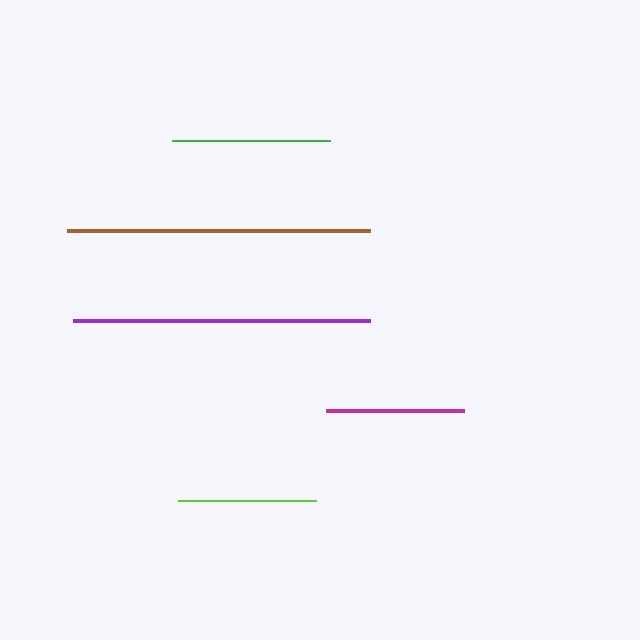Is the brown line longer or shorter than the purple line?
The brown line is longer than the purple line.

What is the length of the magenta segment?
The magenta segment is approximately 138 pixels long.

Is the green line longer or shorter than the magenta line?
The green line is longer than the magenta line.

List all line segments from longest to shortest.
From longest to shortest: brown, purple, green, magenta, lime.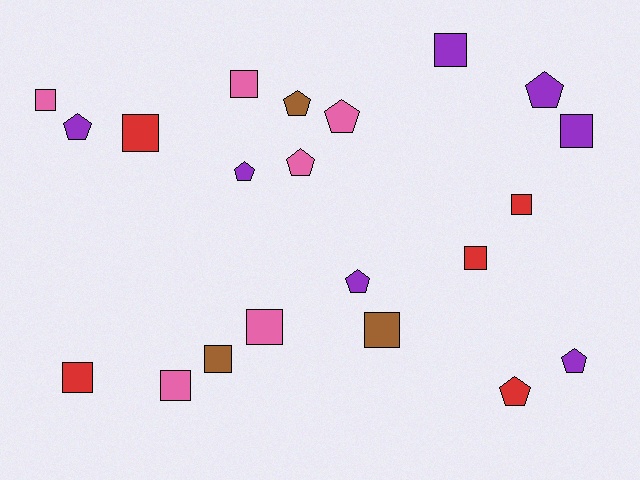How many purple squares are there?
There are 2 purple squares.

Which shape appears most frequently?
Square, with 12 objects.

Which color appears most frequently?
Purple, with 7 objects.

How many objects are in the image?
There are 21 objects.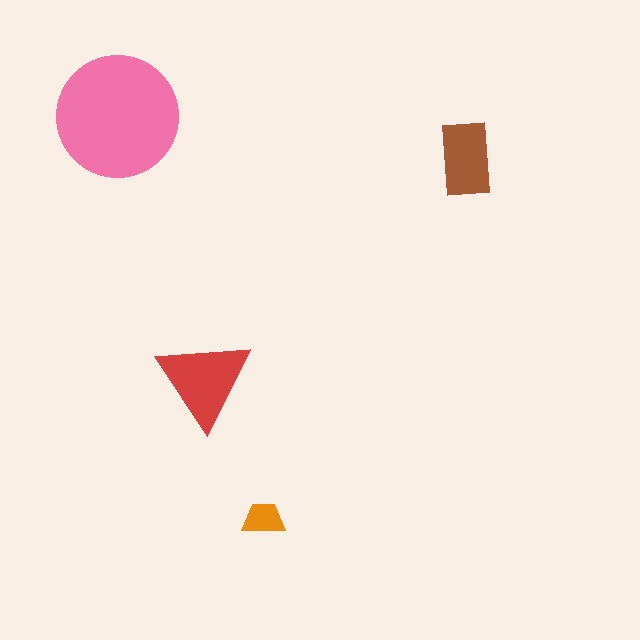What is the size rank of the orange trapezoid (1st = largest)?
4th.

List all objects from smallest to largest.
The orange trapezoid, the brown rectangle, the red triangle, the pink circle.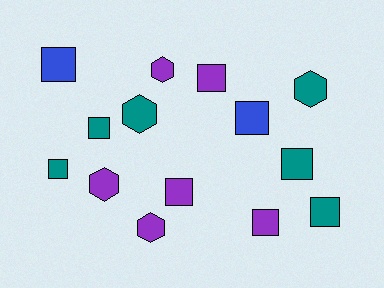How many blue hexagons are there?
There are no blue hexagons.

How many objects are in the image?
There are 14 objects.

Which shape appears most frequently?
Square, with 9 objects.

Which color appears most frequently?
Teal, with 6 objects.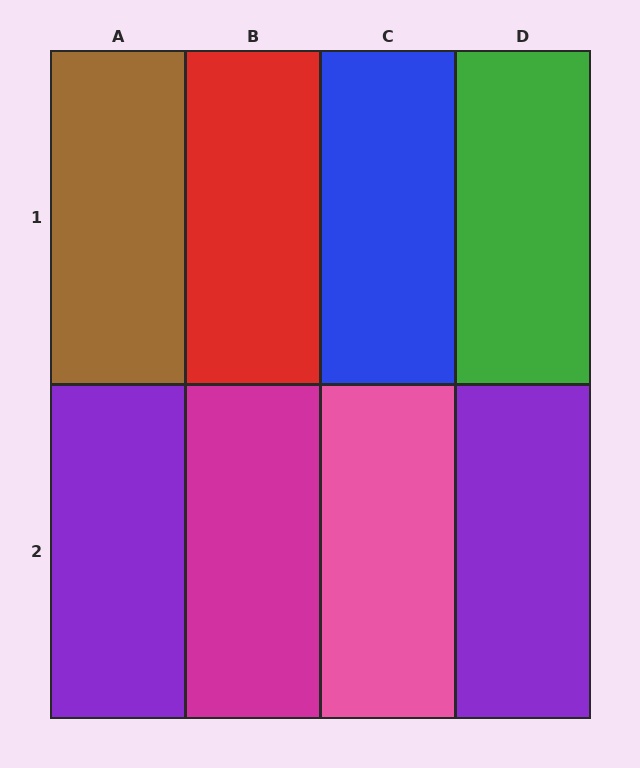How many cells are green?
1 cell is green.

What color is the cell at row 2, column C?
Pink.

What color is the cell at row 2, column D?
Purple.